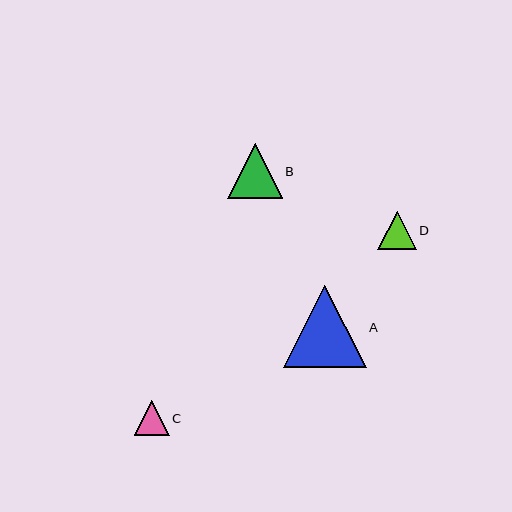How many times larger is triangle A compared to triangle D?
Triangle A is approximately 2.2 times the size of triangle D.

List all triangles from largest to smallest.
From largest to smallest: A, B, D, C.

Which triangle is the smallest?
Triangle C is the smallest with a size of approximately 35 pixels.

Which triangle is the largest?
Triangle A is the largest with a size of approximately 83 pixels.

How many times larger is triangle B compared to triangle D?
Triangle B is approximately 1.4 times the size of triangle D.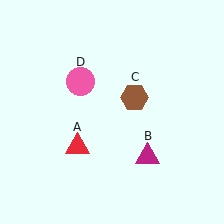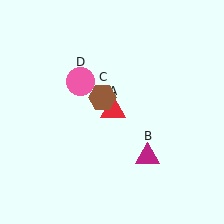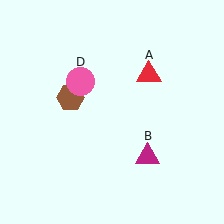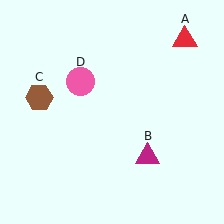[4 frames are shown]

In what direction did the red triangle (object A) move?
The red triangle (object A) moved up and to the right.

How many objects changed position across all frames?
2 objects changed position: red triangle (object A), brown hexagon (object C).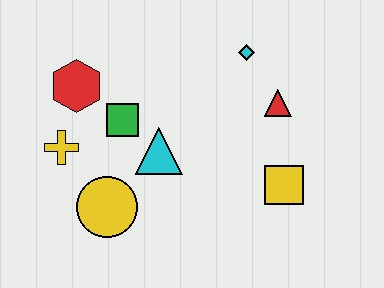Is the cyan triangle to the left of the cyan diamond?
Yes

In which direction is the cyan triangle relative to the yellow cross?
The cyan triangle is to the right of the yellow cross.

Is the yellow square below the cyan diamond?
Yes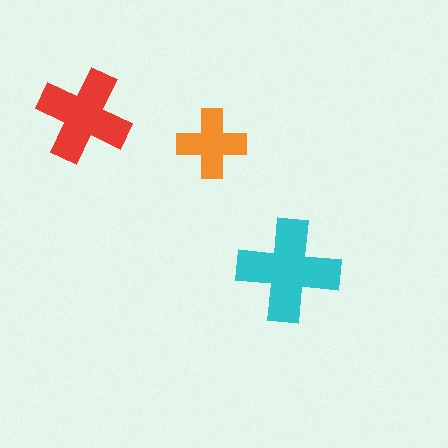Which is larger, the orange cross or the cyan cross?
The cyan one.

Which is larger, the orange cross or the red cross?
The red one.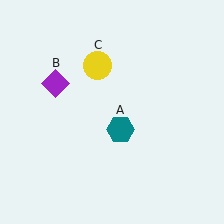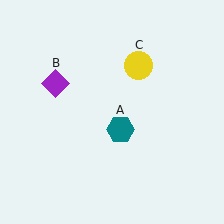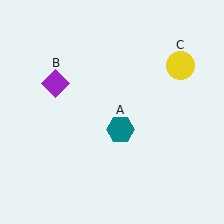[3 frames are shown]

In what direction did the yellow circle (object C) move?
The yellow circle (object C) moved right.